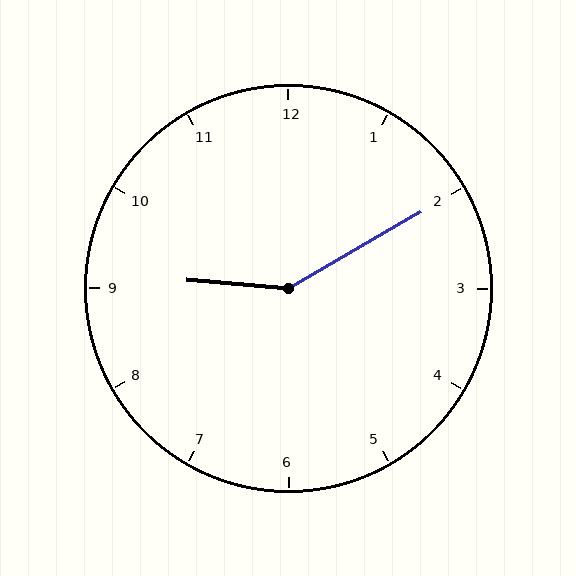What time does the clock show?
9:10.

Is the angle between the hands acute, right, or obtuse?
It is obtuse.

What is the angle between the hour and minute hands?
Approximately 145 degrees.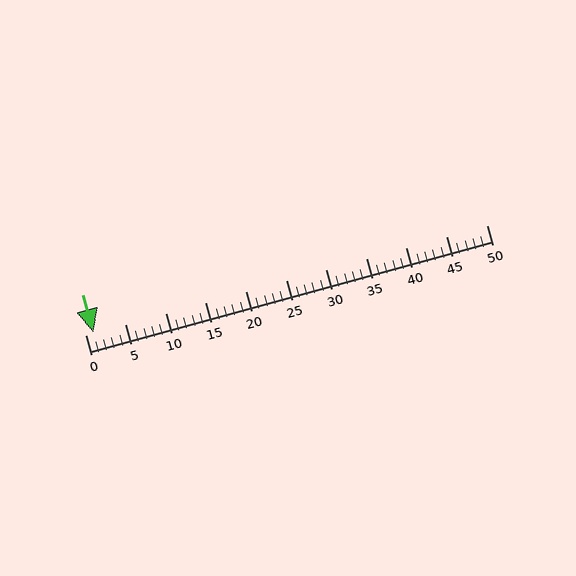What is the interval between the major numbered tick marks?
The major tick marks are spaced 5 units apart.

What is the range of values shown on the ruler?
The ruler shows values from 0 to 50.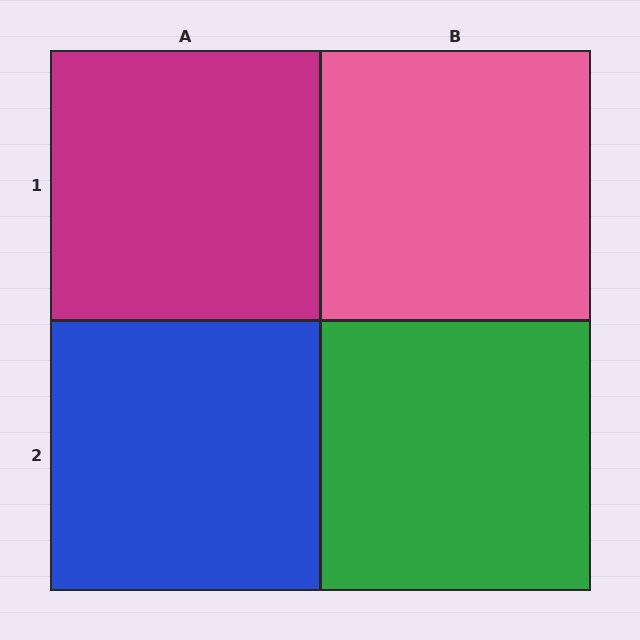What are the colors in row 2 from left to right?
Blue, green.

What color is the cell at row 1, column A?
Magenta.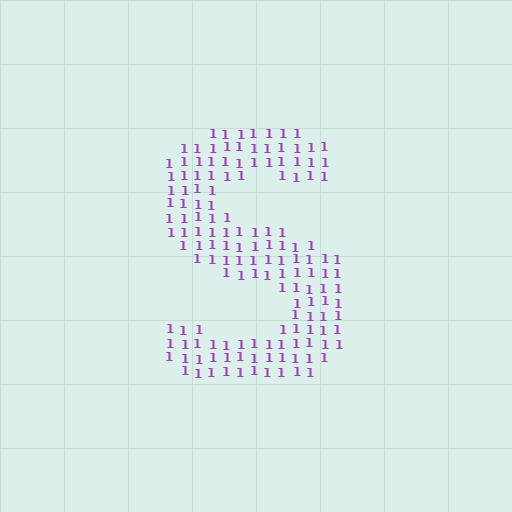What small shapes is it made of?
It is made of small digit 1's.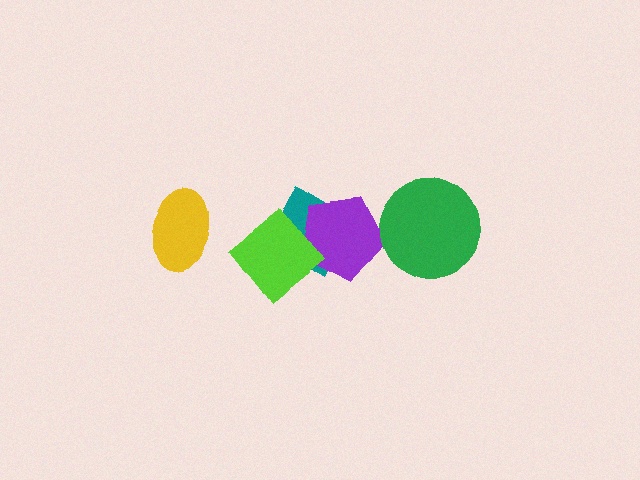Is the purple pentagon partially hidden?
Yes, it is partially covered by another shape.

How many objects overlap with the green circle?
0 objects overlap with the green circle.